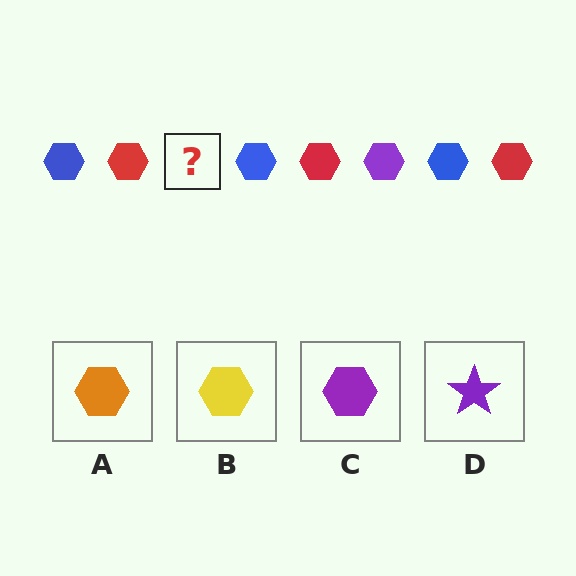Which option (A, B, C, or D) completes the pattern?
C.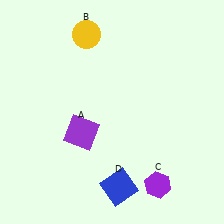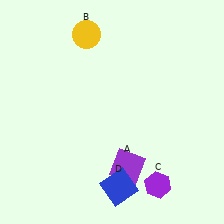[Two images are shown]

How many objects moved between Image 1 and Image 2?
1 object moved between the two images.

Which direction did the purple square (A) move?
The purple square (A) moved right.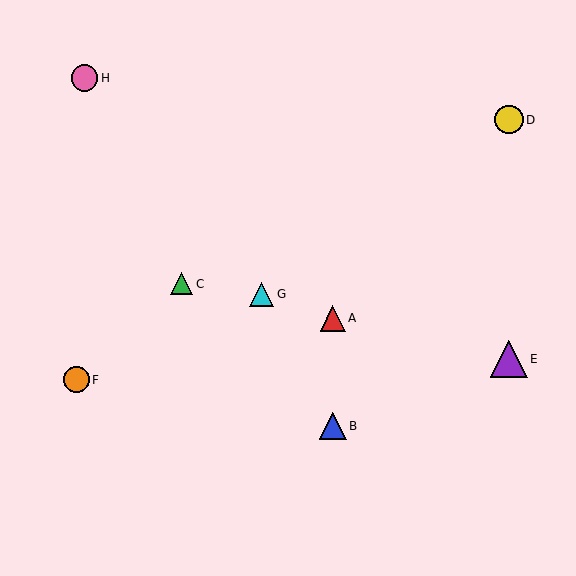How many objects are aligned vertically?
2 objects (A, B) are aligned vertically.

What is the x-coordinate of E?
Object E is at x≈509.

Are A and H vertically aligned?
No, A is at x≈333 and H is at x≈85.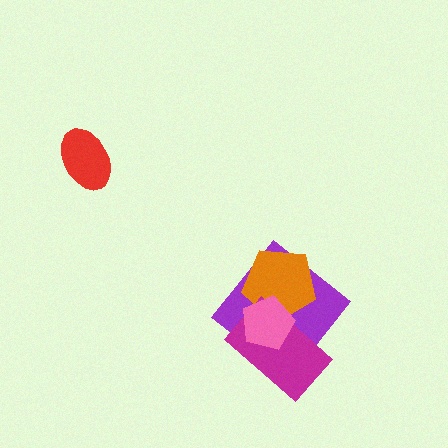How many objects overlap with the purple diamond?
3 objects overlap with the purple diamond.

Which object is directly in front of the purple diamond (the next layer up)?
The orange pentagon is directly in front of the purple diamond.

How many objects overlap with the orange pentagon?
3 objects overlap with the orange pentagon.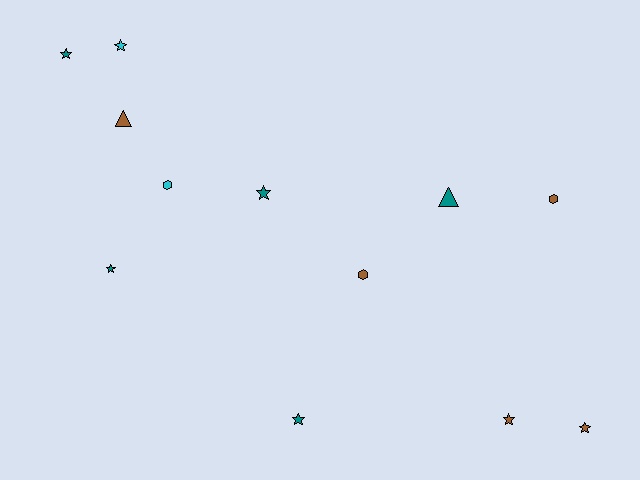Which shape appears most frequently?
Star, with 7 objects.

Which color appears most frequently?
Brown, with 5 objects.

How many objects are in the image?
There are 12 objects.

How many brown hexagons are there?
There are 2 brown hexagons.